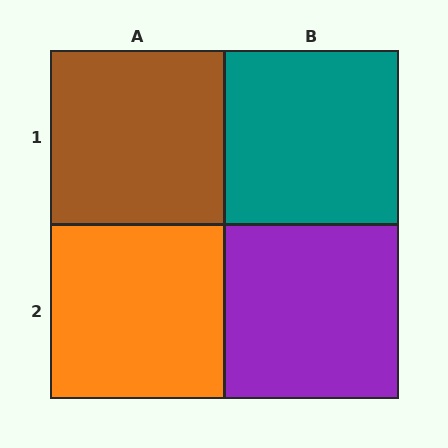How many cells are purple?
1 cell is purple.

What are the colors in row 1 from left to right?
Brown, teal.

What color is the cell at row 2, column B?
Purple.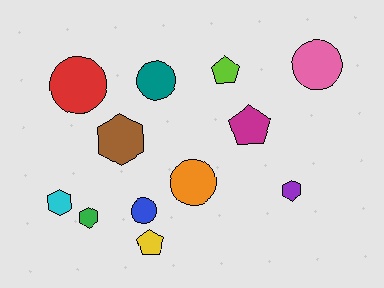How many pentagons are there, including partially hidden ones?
There are 3 pentagons.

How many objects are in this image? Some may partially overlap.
There are 12 objects.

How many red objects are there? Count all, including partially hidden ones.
There is 1 red object.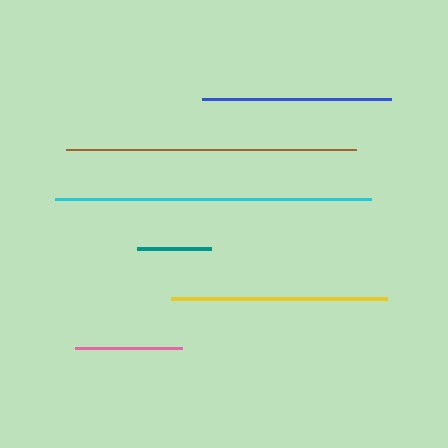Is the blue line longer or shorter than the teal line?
The blue line is longer than the teal line.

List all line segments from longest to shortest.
From longest to shortest: cyan, brown, yellow, blue, pink, teal.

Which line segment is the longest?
The cyan line is the longest at approximately 316 pixels.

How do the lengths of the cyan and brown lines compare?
The cyan and brown lines are approximately the same length.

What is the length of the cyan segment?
The cyan segment is approximately 316 pixels long.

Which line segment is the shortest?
The teal line is the shortest at approximately 74 pixels.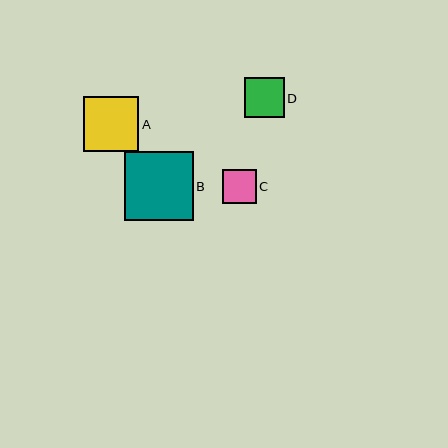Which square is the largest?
Square B is the largest with a size of approximately 69 pixels.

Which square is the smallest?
Square C is the smallest with a size of approximately 34 pixels.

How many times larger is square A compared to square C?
Square A is approximately 1.6 times the size of square C.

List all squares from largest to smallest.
From largest to smallest: B, A, D, C.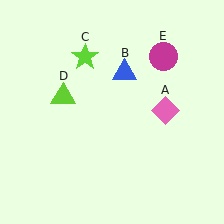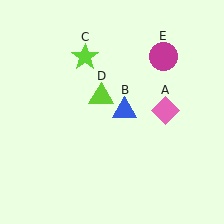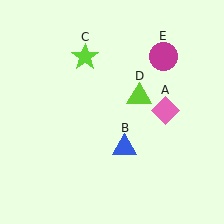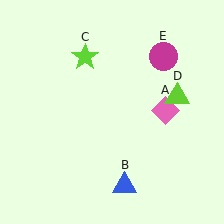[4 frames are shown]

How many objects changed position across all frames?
2 objects changed position: blue triangle (object B), lime triangle (object D).